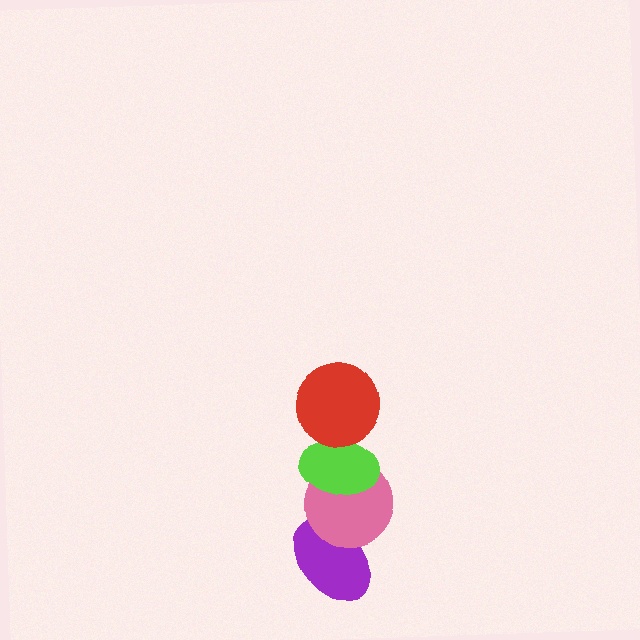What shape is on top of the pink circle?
The lime ellipse is on top of the pink circle.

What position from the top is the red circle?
The red circle is 1st from the top.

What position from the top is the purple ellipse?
The purple ellipse is 4th from the top.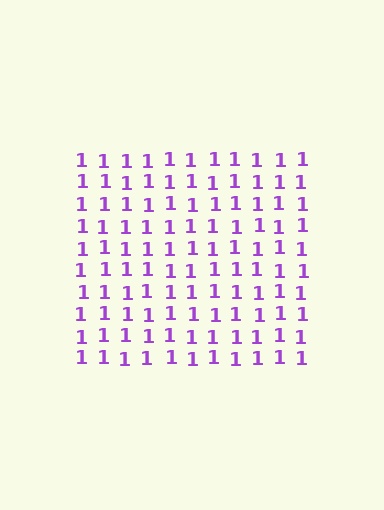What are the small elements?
The small elements are digit 1's.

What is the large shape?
The large shape is a square.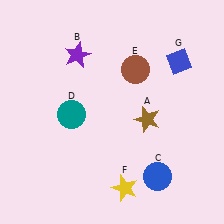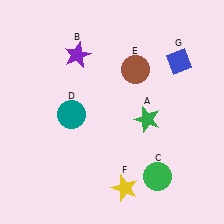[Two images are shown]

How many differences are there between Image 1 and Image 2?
There are 2 differences between the two images.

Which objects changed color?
A changed from brown to green. C changed from blue to green.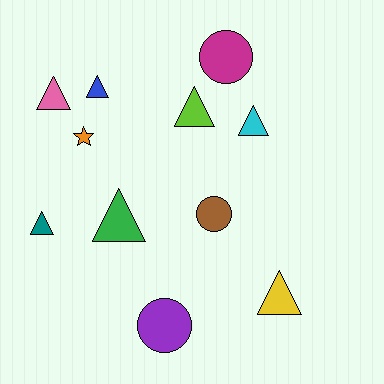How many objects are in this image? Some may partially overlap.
There are 11 objects.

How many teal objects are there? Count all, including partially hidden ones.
There is 1 teal object.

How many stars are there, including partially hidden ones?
There is 1 star.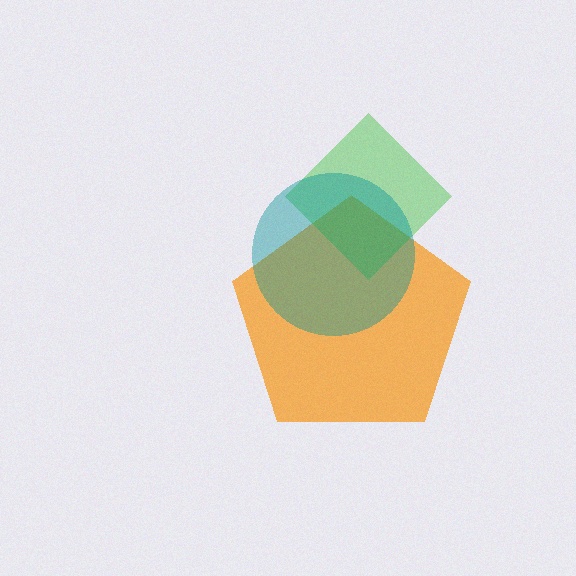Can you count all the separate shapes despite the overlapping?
Yes, there are 3 separate shapes.